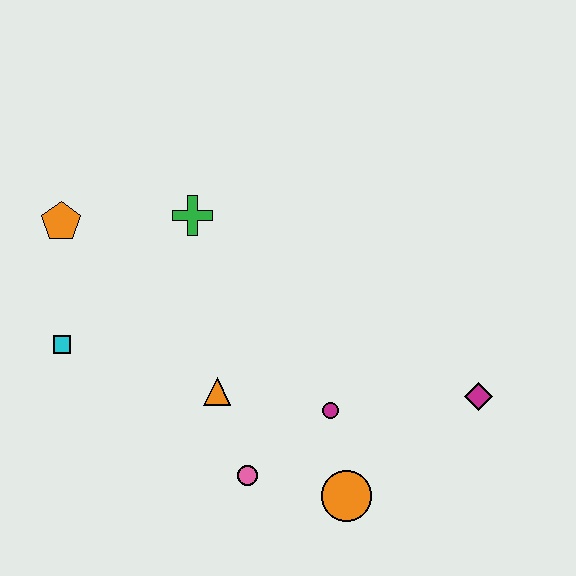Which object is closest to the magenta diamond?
The magenta circle is closest to the magenta diamond.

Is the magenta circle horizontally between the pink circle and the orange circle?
Yes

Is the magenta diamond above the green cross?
No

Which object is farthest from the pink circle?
The orange pentagon is farthest from the pink circle.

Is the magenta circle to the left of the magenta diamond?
Yes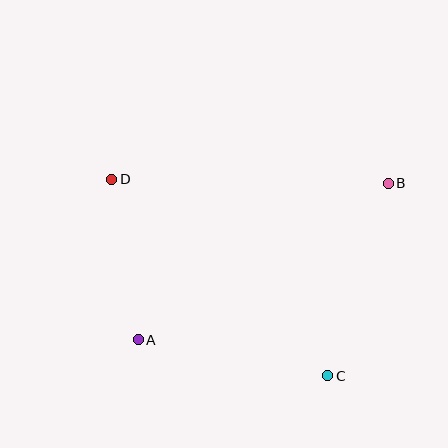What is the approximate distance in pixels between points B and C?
The distance between B and C is approximately 202 pixels.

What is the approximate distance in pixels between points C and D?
The distance between C and D is approximately 292 pixels.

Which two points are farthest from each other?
Points A and B are farthest from each other.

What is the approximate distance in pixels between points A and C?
The distance between A and C is approximately 193 pixels.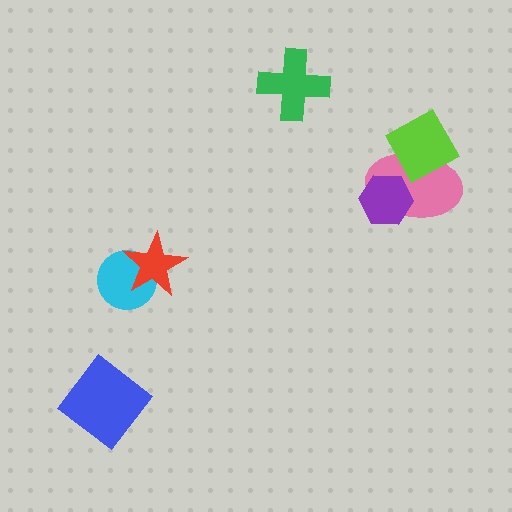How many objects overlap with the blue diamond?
0 objects overlap with the blue diamond.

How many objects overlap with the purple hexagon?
1 object overlaps with the purple hexagon.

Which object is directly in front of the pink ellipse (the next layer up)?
The lime diamond is directly in front of the pink ellipse.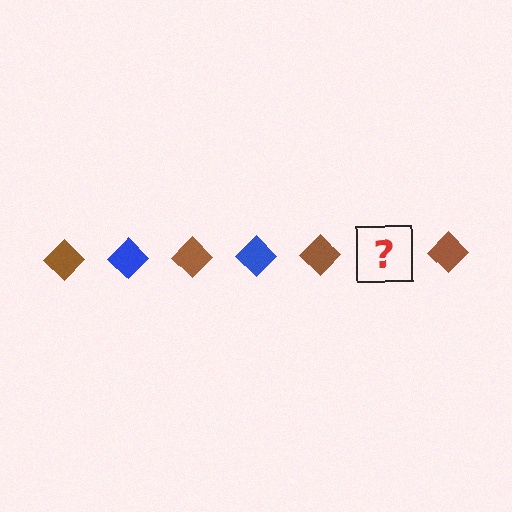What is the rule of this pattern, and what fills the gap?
The rule is that the pattern cycles through brown, blue diamonds. The gap should be filled with a blue diamond.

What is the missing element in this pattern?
The missing element is a blue diamond.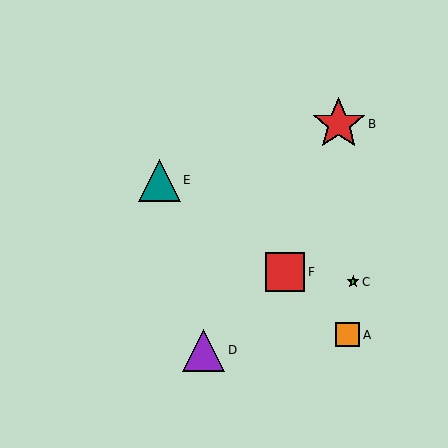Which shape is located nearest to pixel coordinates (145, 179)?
The teal triangle (labeled E) at (159, 180) is nearest to that location.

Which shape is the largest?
The red star (labeled B) is the largest.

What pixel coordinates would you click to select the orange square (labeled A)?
Click at (348, 335) to select the orange square A.